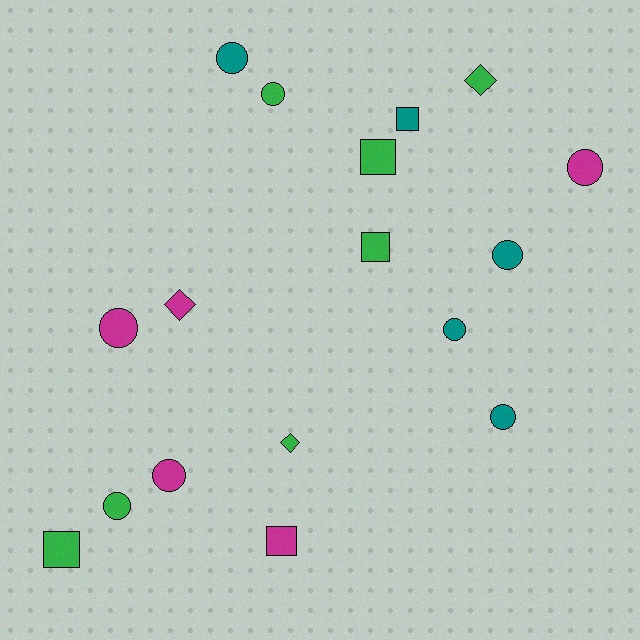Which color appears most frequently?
Green, with 7 objects.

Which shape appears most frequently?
Circle, with 9 objects.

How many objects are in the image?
There are 17 objects.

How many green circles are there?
There are 2 green circles.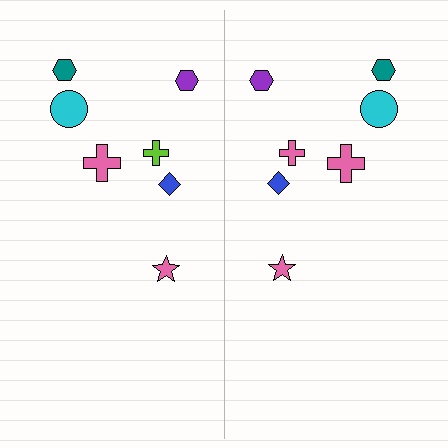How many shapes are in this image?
There are 14 shapes in this image.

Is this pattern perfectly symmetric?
No, the pattern is not perfectly symmetric. The pink cross on the right side breaks the symmetry — its mirror counterpart is lime.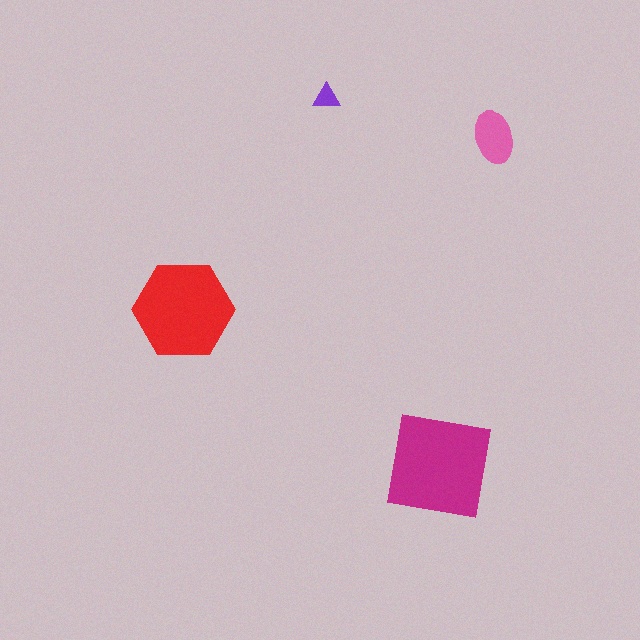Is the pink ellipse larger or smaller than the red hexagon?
Smaller.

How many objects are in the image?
There are 4 objects in the image.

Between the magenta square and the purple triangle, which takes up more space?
The magenta square.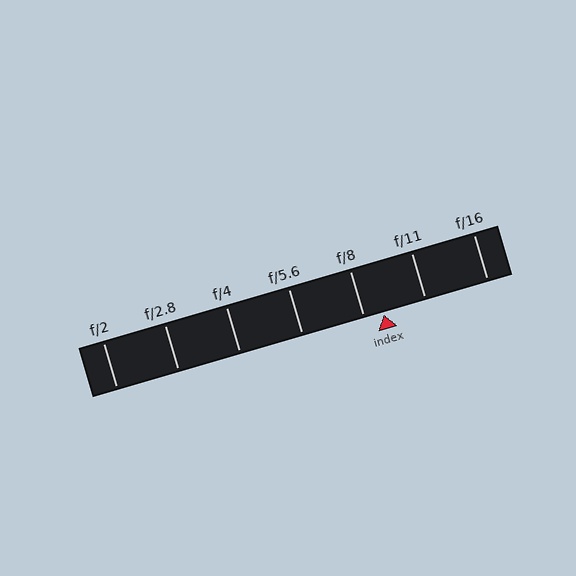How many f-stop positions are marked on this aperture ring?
There are 7 f-stop positions marked.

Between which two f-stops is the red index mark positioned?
The index mark is between f/8 and f/11.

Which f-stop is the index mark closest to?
The index mark is closest to f/8.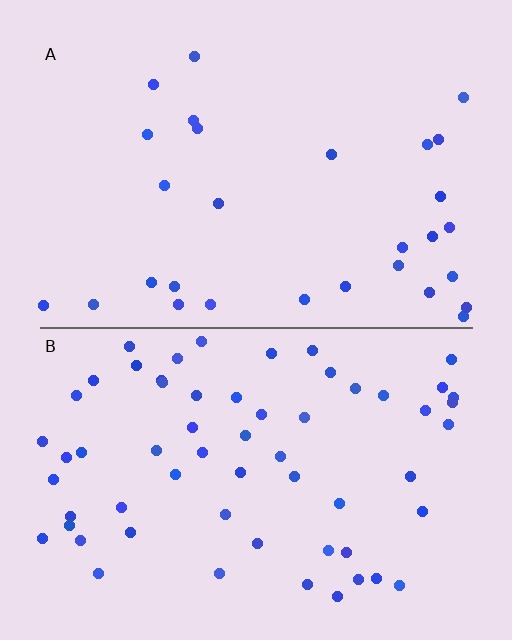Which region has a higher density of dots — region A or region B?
B (the bottom).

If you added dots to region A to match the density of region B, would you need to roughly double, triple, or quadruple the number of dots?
Approximately double.